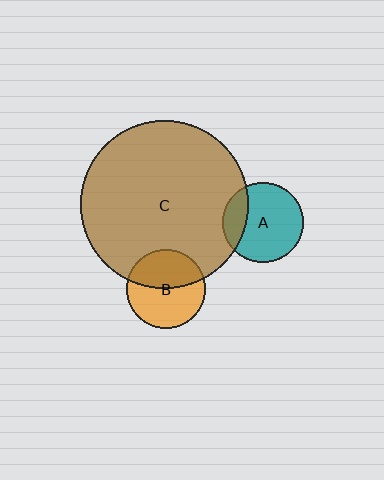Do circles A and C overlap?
Yes.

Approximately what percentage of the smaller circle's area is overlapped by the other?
Approximately 20%.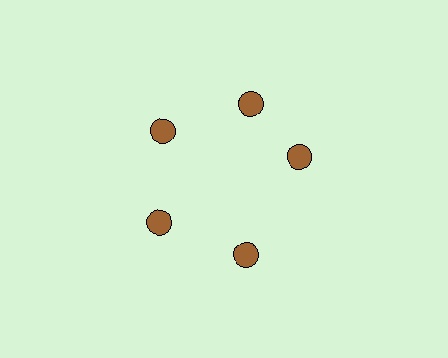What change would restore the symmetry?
The symmetry would be restored by rotating it back into even spacing with its neighbors so that all 5 circles sit at equal angles and equal distance from the center.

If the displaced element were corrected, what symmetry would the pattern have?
It would have 5-fold rotational symmetry — the pattern would map onto itself every 72 degrees.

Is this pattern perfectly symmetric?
No. The 5 brown circles are arranged in a ring, but one element near the 3 o'clock position is rotated out of alignment along the ring, breaking the 5-fold rotational symmetry.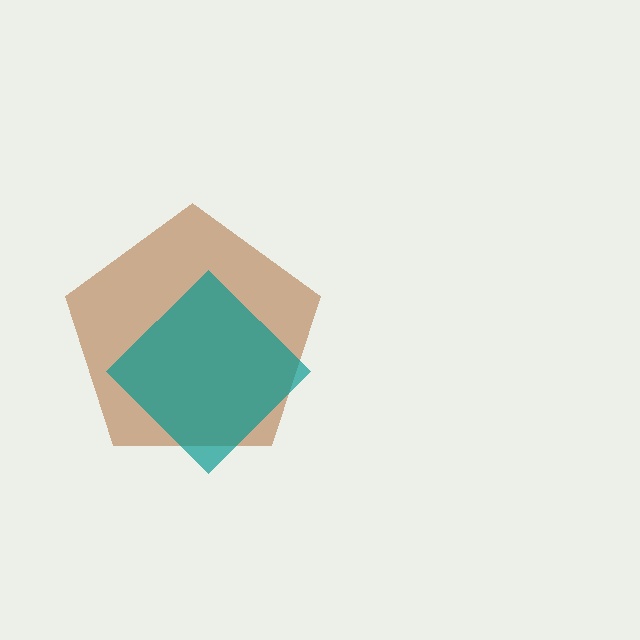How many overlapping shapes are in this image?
There are 2 overlapping shapes in the image.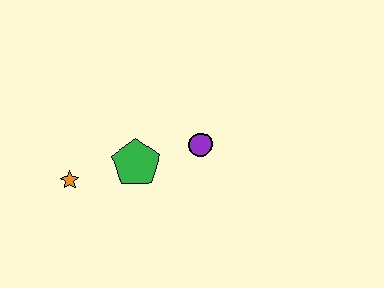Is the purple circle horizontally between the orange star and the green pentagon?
No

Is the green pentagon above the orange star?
Yes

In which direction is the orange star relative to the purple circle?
The orange star is to the left of the purple circle.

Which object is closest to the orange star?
The green pentagon is closest to the orange star.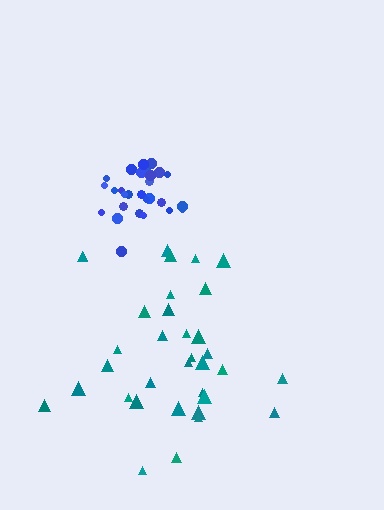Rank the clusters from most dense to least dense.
blue, teal.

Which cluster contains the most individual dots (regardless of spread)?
Teal (34).